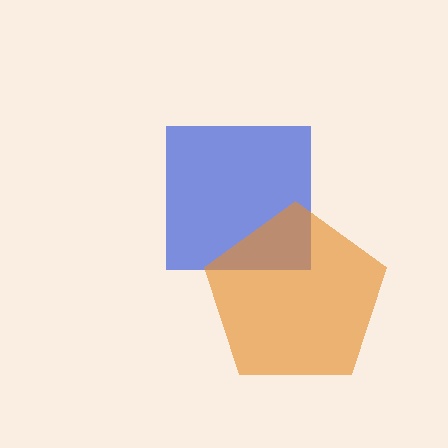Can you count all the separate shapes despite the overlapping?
Yes, there are 2 separate shapes.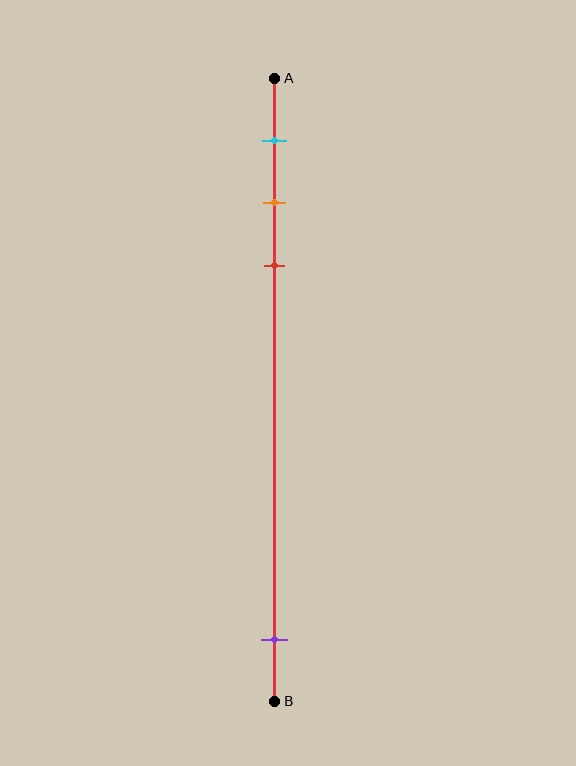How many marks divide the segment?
There are 4 marks dividing the segment.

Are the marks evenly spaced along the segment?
No, the marks are not evenly spaced.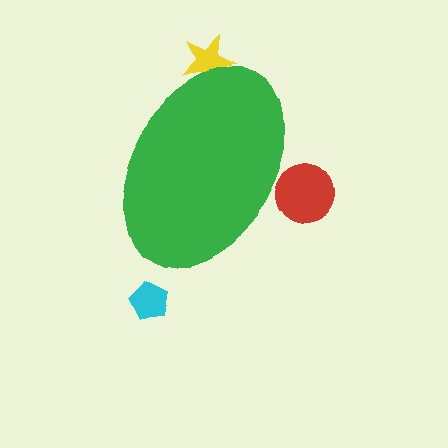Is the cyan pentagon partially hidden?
No, the cyan pentagon is fully visible.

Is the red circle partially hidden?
Yes, the red circle is partially hidden behind the green ellipse.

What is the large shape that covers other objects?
A green ellipse.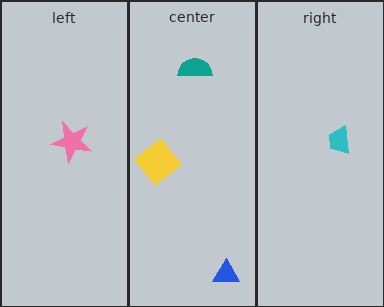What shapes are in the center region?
The teal semicircle, the yellow diamond, the blue triangle.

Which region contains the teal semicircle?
The center region.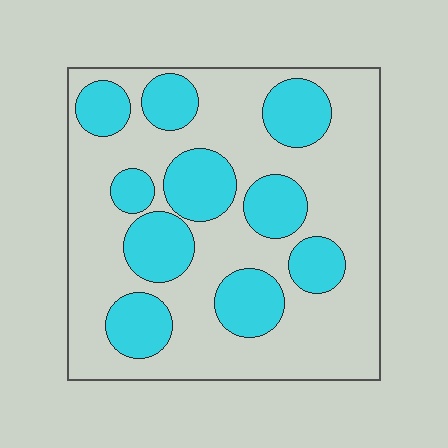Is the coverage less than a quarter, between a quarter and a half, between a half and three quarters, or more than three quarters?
Between a quarter and a half.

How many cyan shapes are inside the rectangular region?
10.